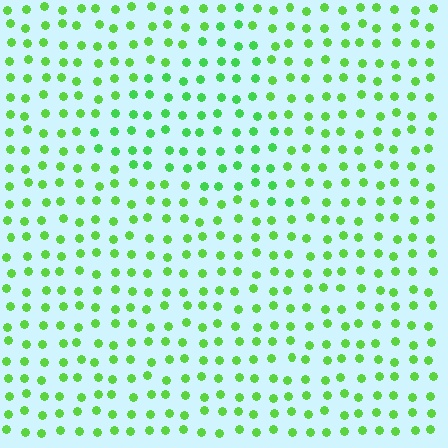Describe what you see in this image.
The image is filled with small lime elements in a uniform arrangement. A triangle-shaped region is visible where the elements are tinted to a slightly different hue, forming a subtle color boundary.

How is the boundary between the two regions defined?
The boundary is defined purely by a slight shift in hue (about 17 degrees). Spacing, size, and orientation are identical on both sides.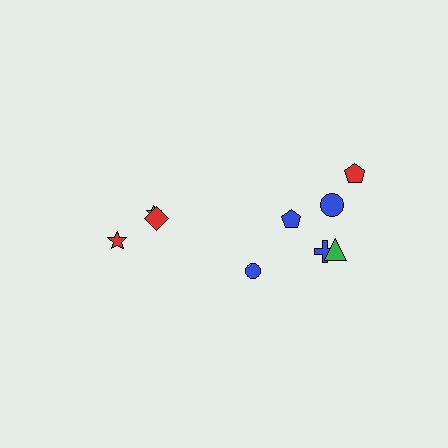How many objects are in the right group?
There are 6 objects.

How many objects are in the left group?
There are 3 objects.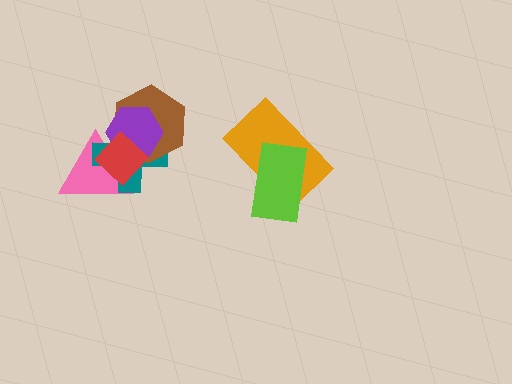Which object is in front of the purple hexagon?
The red diamond is in front of the purple hexagon.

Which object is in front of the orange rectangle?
The lime rectangle is in front of the orange rectangle.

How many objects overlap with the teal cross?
4 objects overlap with the teal cross.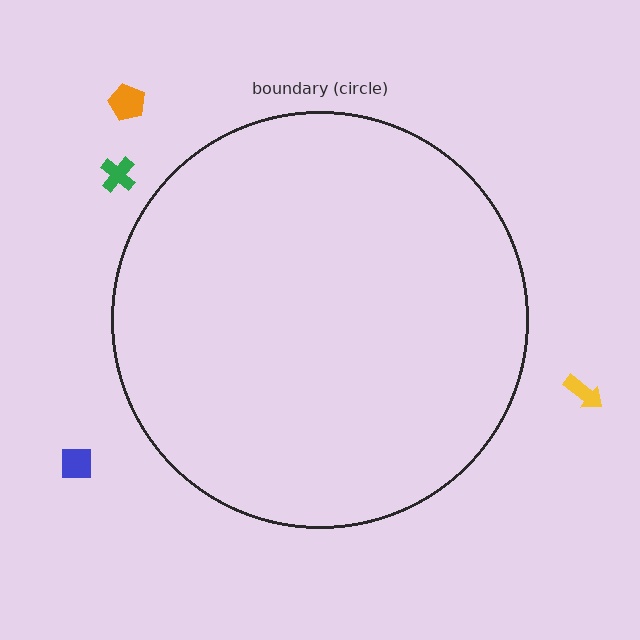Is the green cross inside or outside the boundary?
Outside.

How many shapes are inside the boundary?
0 inside, 4 outside.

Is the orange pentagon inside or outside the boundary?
Outside.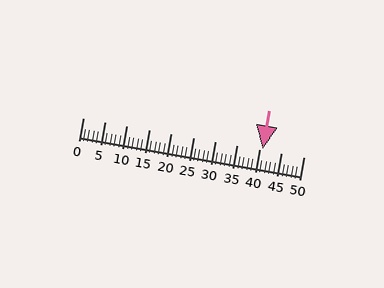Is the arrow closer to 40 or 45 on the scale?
The arrow is closer to 40.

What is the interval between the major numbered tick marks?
The major tick marks are spaced 5 units apart.